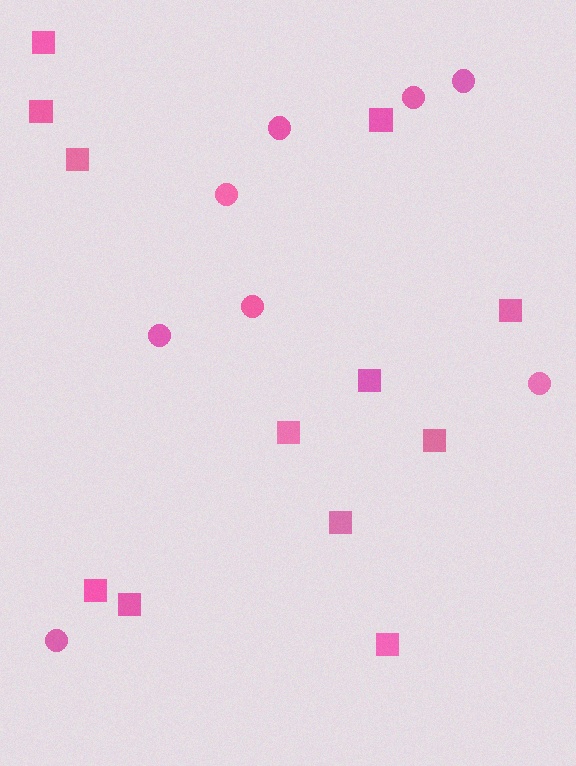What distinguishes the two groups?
There are 2 groups: one group of circles (8) and one group of squares (12).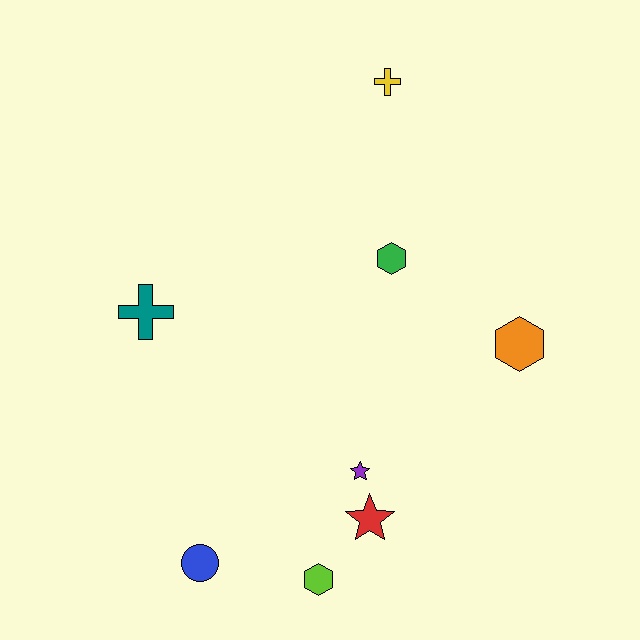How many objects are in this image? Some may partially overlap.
There are 8 objects.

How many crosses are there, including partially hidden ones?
There are 2 crosses.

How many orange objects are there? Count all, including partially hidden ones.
There is 1 orange object.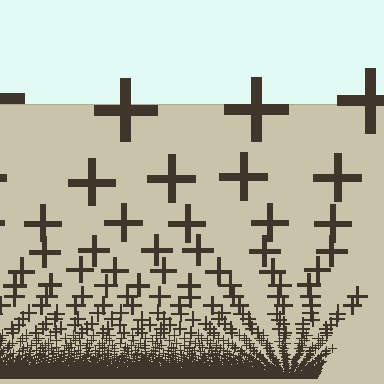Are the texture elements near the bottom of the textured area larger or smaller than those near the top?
Smaller. The gradient is inverted — elements near the bottom are smaller and denser.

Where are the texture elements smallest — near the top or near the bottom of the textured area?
Near the bottom.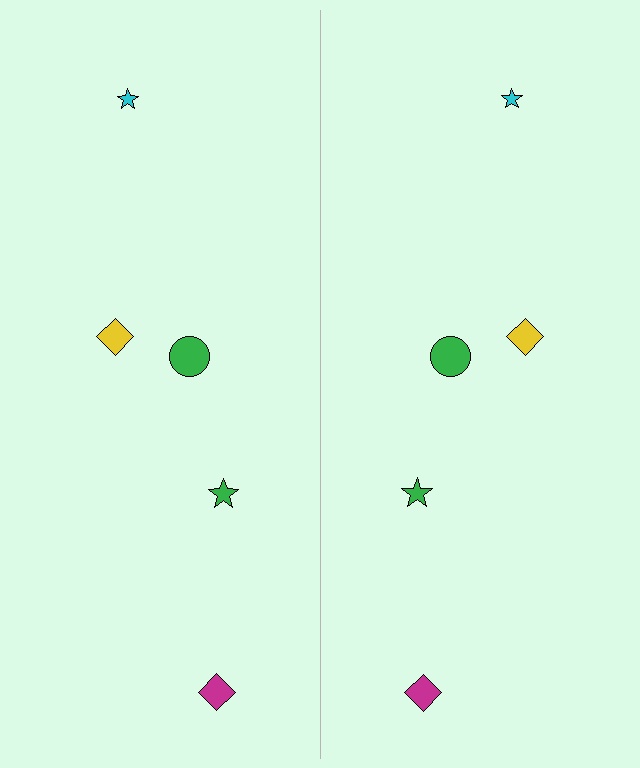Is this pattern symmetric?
Yes, this pattern has bilateral (reflection) symmetry.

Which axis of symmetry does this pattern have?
The pattern has a vertical axis of symmetry running through the center of the image.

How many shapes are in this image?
There are 10 shapes in this image.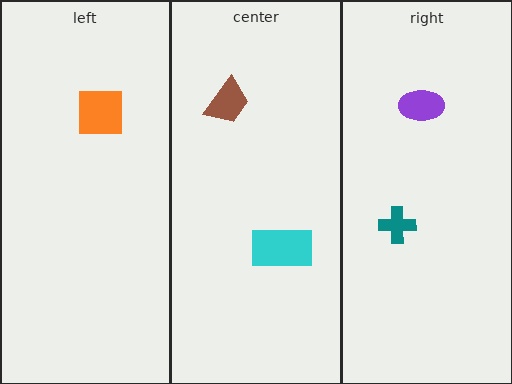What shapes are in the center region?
The brown trapezoid, the cyan rectangle.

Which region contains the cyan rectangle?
The center region.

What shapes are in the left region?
The orange square.